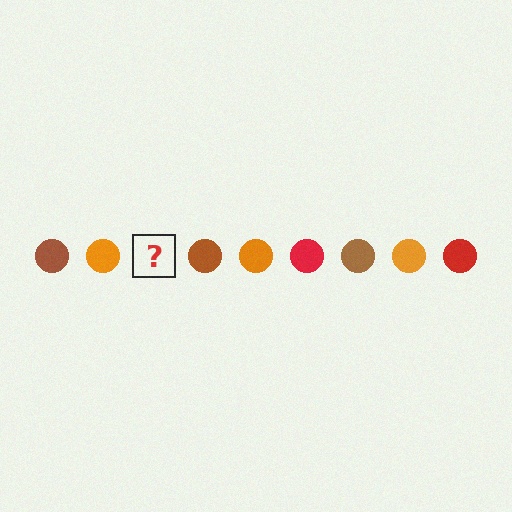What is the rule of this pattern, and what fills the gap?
The rule is that the pattern cycles through brown, orange, red circles. The gap should be filled with a red circle.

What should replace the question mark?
The question mark should be replaced with a red circle.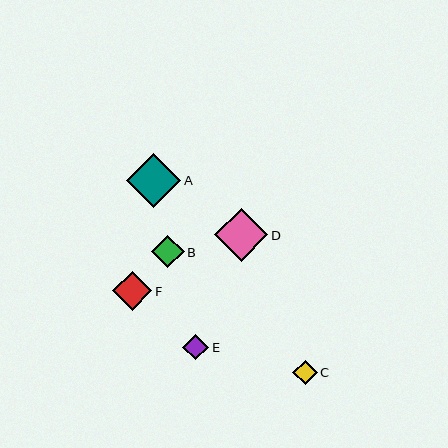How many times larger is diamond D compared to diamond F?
Diamond D is approximately 1.4 times the size of diamond F.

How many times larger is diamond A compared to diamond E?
Diamond A is approximately 2.1 times the size of diamond E.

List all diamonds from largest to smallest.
From largest to smallest: A, D, F, B, E, C.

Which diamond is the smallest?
Diamond C is the smallest with a size of approximately 24 pixels.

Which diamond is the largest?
Diamond A is the largest with a size of approximately 54 pixels.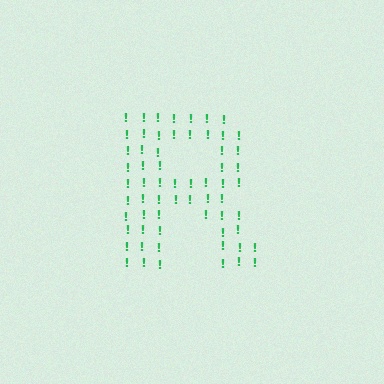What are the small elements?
The small elements are exclamation marks.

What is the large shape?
The large shape is the letter R.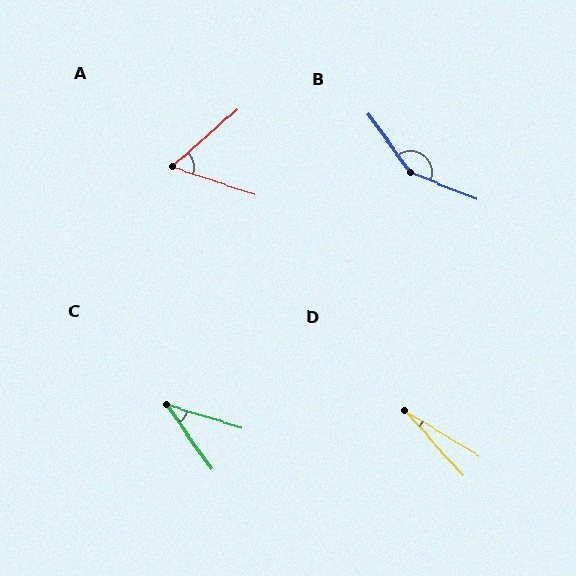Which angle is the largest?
B, at approximately 148 degrees.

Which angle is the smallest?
D, at approximately 17 degrees.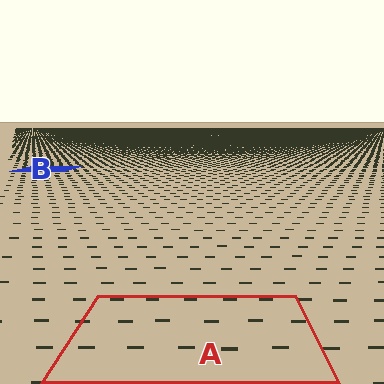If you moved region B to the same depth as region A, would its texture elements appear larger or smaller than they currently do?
They would appear larger. At a closer depth, the same texture elements are projected at a bigger on-screen size.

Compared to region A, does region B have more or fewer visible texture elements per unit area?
Region B has more texture elements per unit area — they are packed more densely because it is farther away.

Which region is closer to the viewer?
Region A is closer. The texture elements there are larger and more spread out.